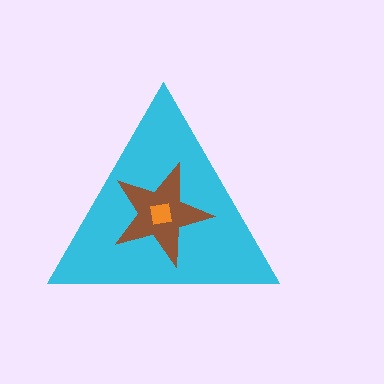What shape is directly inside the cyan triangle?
The brown star.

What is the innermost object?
The orange square.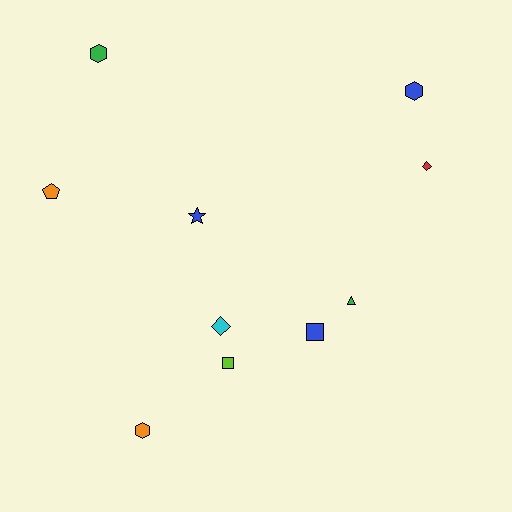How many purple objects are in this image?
There are no purple objects.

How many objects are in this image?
There are 10 objects.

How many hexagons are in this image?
There are 3 hexagons.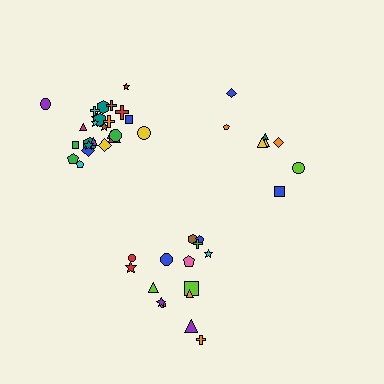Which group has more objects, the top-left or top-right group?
The top-left group.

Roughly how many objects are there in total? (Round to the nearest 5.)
Roughly 50 objects in total.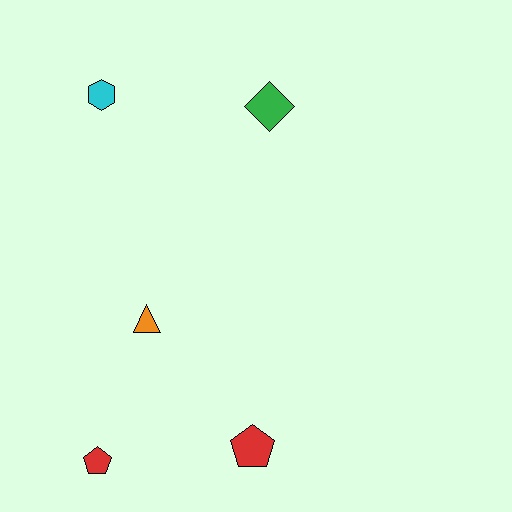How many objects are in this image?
There are 5 objects.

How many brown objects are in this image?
There are no brown objects.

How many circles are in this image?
There are no circles.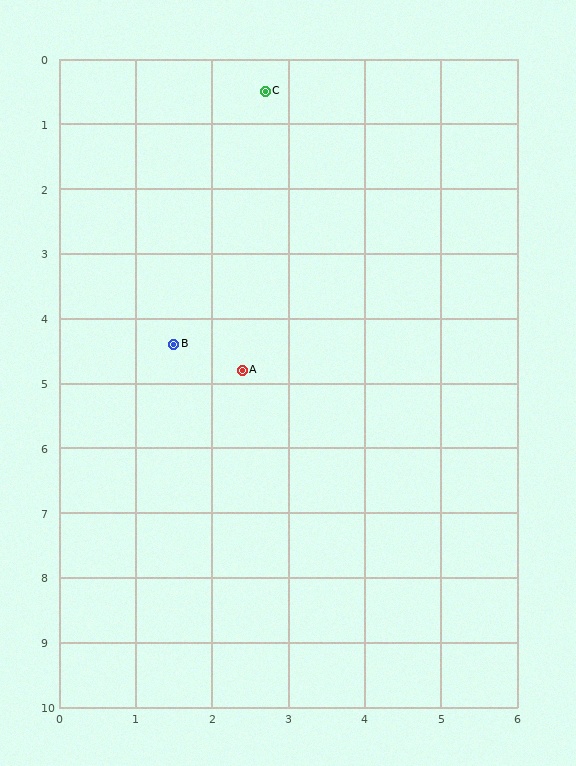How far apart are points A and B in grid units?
Points A and B are about 1.0 grid units apart.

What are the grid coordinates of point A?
Point A is at approximately (2.4, 4.8).